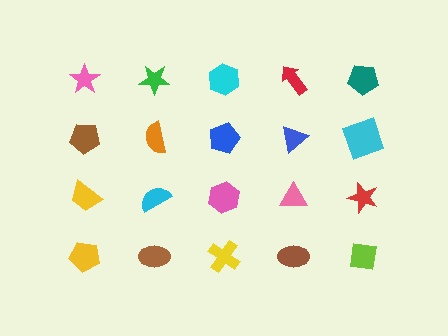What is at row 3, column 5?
A red star.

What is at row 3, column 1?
A yellow trapezoid.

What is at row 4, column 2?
A brown ellipse.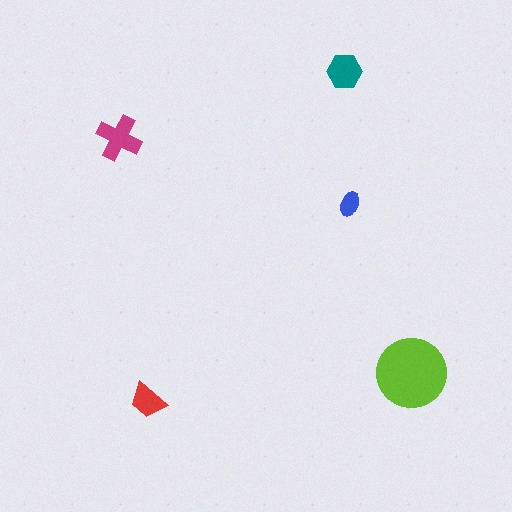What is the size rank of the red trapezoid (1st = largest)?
4th.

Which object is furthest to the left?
The magenta cross is leftmost.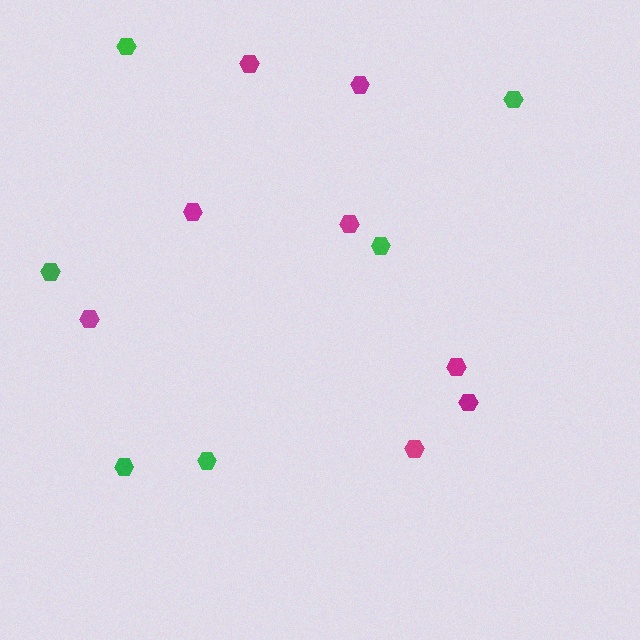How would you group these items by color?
There are 2 groups: one group of green hexagons (6) and one group of magenta hexagons (8).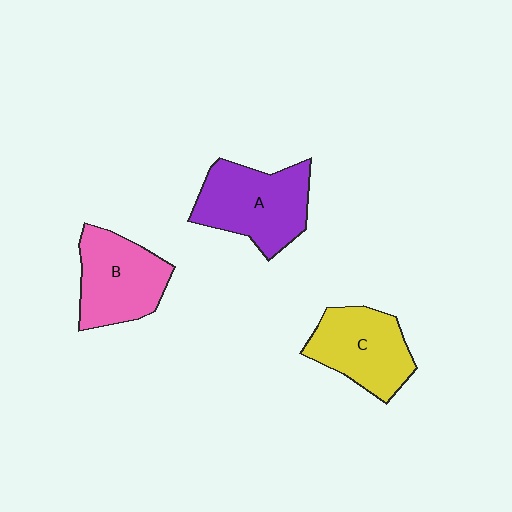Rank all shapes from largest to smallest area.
From largest to smallest: A (purple), B (pink), C (yellow).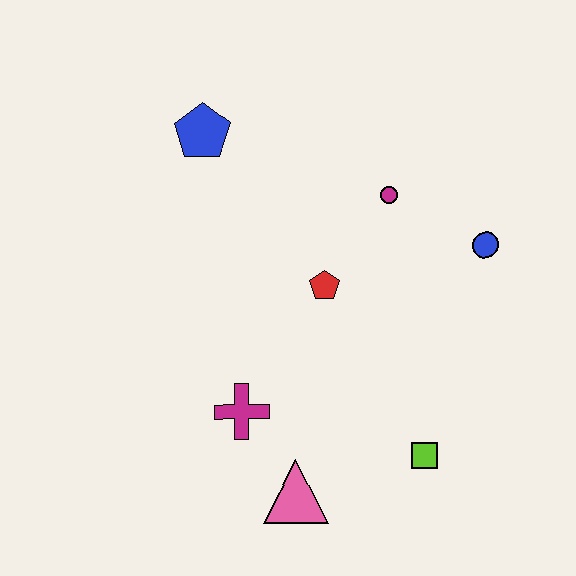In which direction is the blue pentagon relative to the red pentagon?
The blue pentagon is above the red pentagon.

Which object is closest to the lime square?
The pink triangle is closest to the lime square.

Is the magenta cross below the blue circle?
Yes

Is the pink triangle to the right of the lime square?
No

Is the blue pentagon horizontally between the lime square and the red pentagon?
No